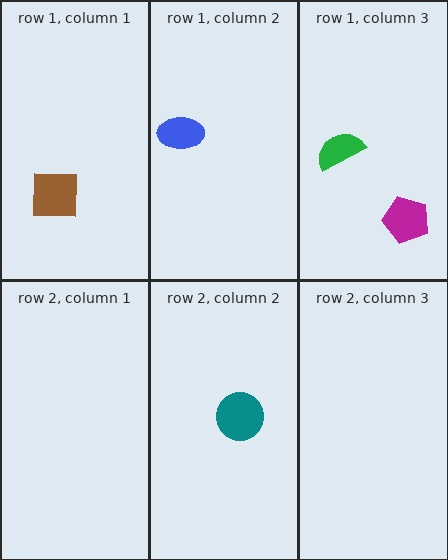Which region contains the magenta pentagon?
The row 1, column 3 region.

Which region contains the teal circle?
The row 2, column 2 region.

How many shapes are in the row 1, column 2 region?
1.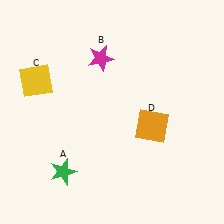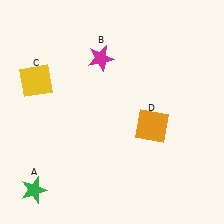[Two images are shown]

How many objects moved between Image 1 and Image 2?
1 object moved between the two images.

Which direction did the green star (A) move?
The green star (A) moved left.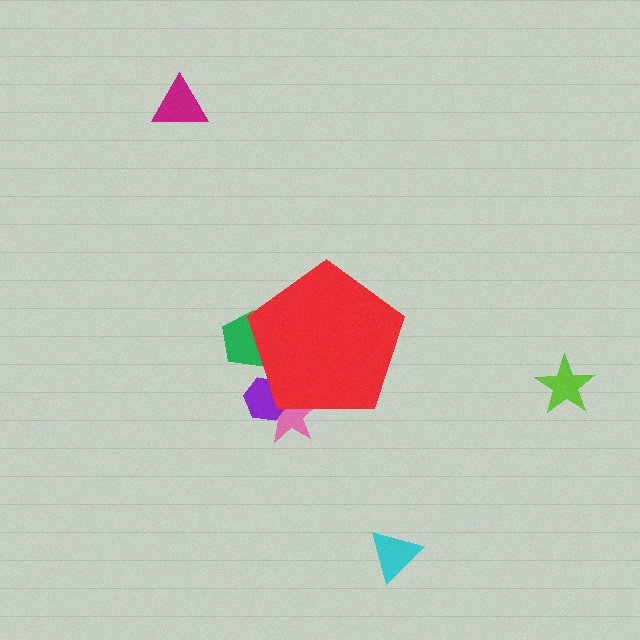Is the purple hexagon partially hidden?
Yes, the purple hexagon is partially hidden behind the red pentagon.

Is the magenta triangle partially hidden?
No, the magenta triangle is fully visible.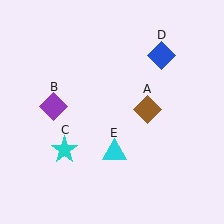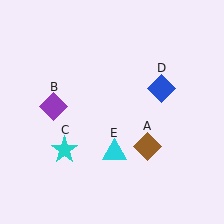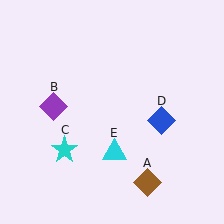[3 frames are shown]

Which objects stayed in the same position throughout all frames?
Purple diamond (object B) and cyan star (object C) and cyan triangle (object E) remained stationary.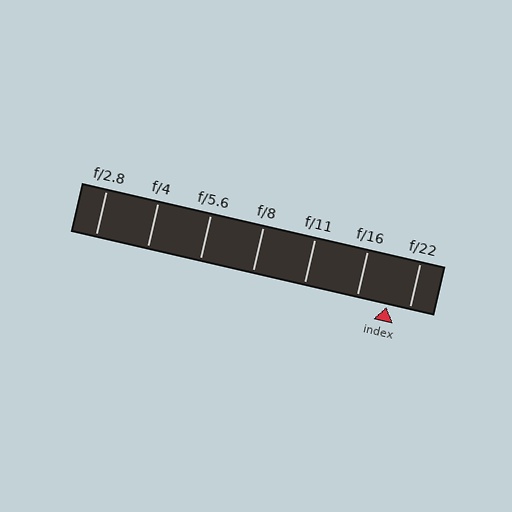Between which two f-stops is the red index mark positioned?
The index mark is between f/16 and f/22.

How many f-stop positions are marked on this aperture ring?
There are 7 f-stop positions marked.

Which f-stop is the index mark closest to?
The index mark is closest to f/22.